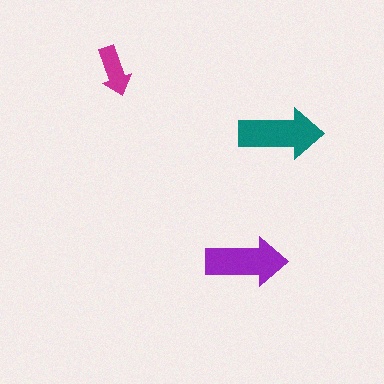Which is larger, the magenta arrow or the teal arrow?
The teal one.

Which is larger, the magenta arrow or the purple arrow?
The purple one.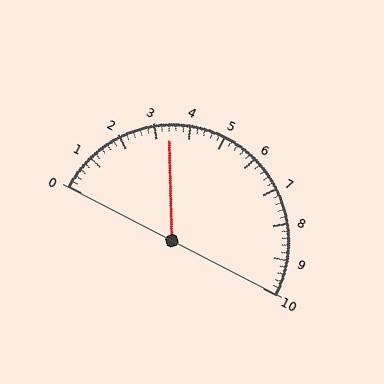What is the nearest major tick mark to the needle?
The nearest major tick mark is 3.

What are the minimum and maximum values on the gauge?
The gauge ranges from 0 to 10.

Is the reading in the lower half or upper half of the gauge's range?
The reading is in the lower half of the range (0 to 10).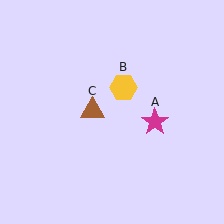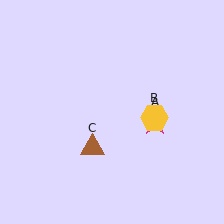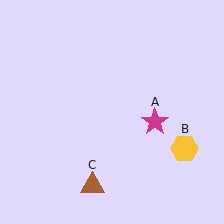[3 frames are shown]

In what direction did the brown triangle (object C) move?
The brown triangle (object C) moved down.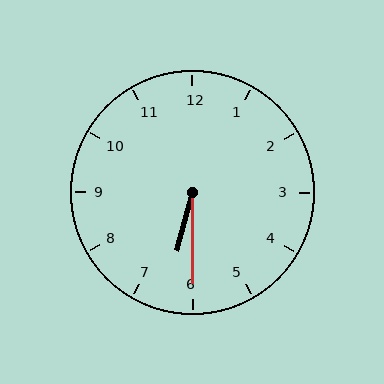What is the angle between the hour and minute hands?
Approximately 15 degrees.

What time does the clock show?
6:30.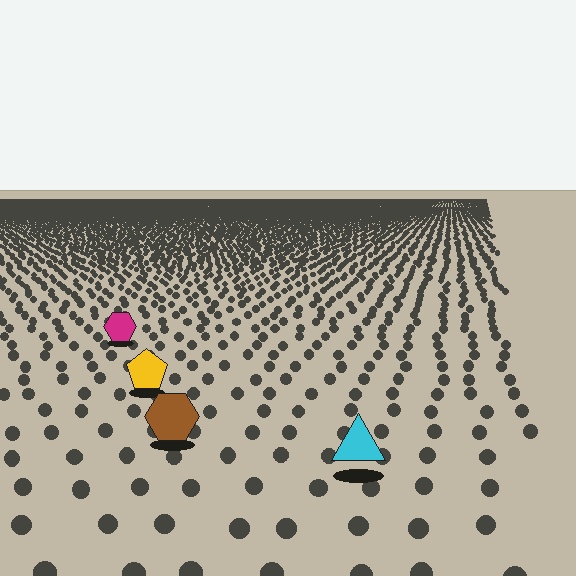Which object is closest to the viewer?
The cyan triangle is closest. The texture marks near it are larger and more spread out.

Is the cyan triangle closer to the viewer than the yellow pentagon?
Yes. The cyan triangle is closer — you can tell from the texture gradient: the ground texture is coarser near it.